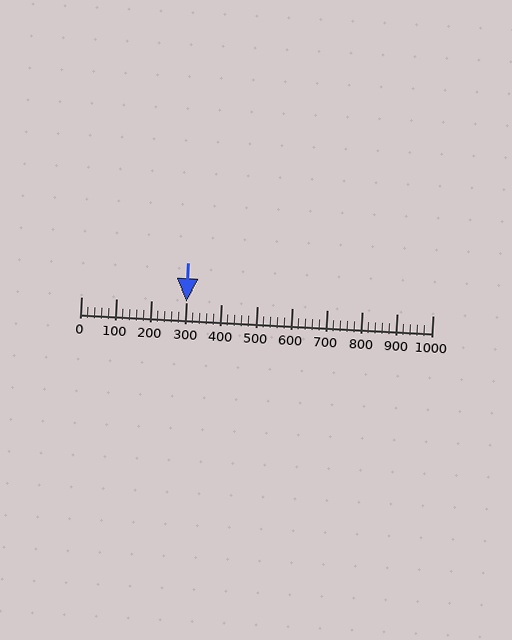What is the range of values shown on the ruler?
The ruler shows values from 0 to 1000.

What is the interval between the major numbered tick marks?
The major tick marks are spaced 100 units apart.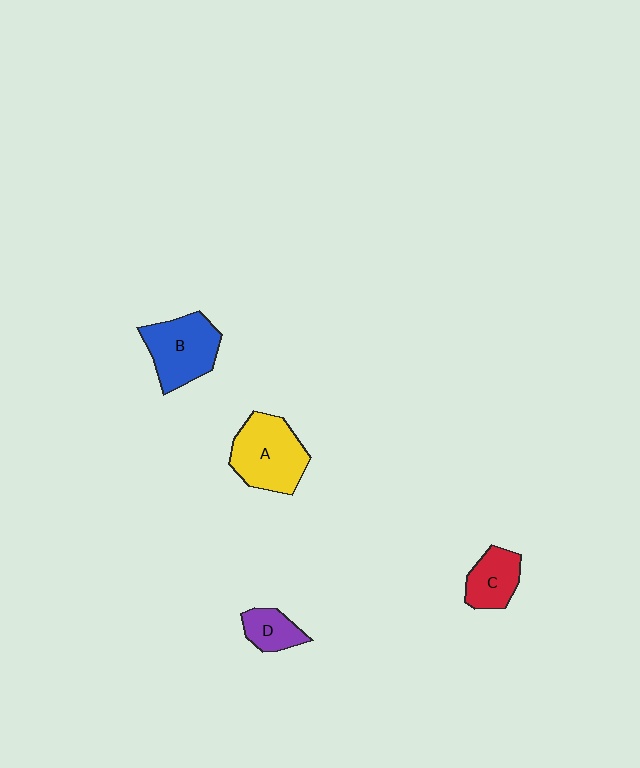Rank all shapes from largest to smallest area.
From largest to smallest: A (yellow), B (blue), C (red), D (purple).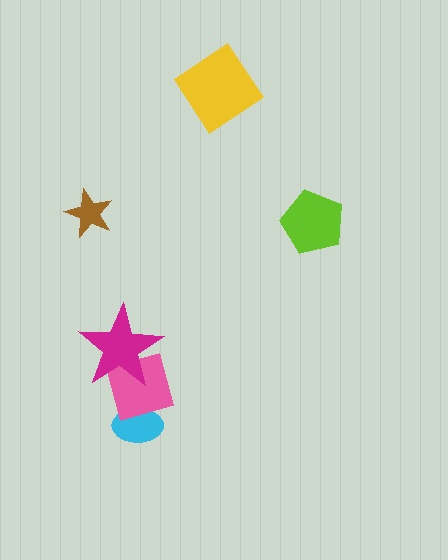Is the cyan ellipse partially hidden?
Yes, it is partially covered by another shape.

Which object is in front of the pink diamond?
The magenta star is in front of the pink diamond.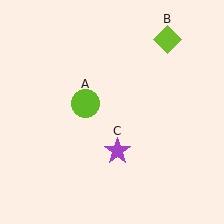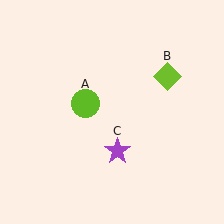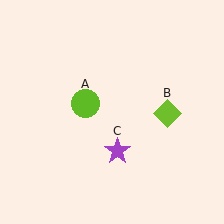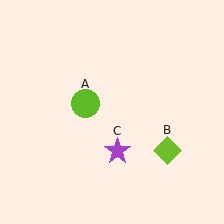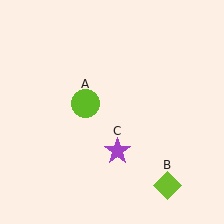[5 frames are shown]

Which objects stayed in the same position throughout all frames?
Lime circle (object A) and purple star (object C) remained stationary.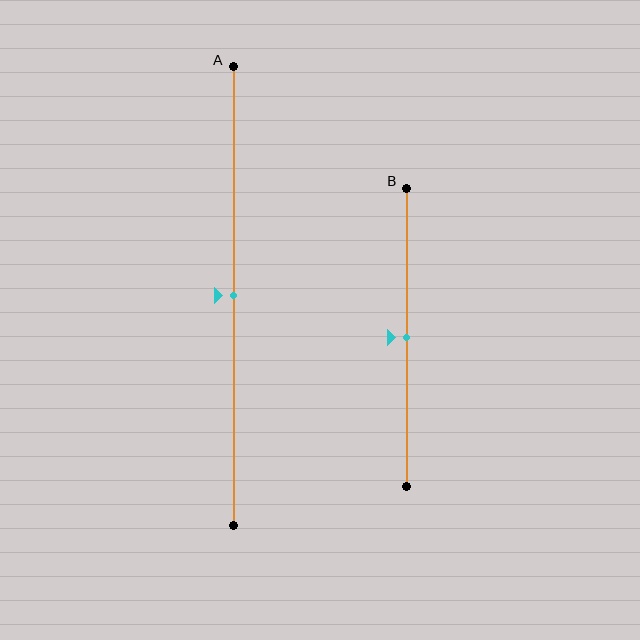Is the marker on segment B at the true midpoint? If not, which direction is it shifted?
Yes, the marker on segment B is at the true midpoint.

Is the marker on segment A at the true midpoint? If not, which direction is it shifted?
Yes, the marker on segment A is at the true midpoint.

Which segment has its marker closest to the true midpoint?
Segment A has its marker closest to the true midpoint.